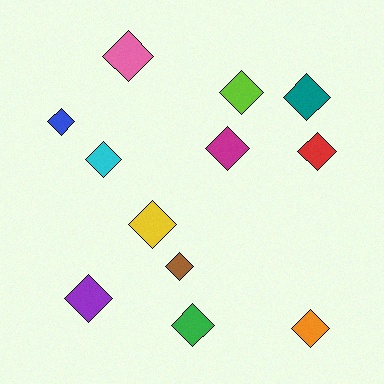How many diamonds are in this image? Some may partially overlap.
There are 12 diamonds.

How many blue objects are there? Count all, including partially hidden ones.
There is 1 blue object.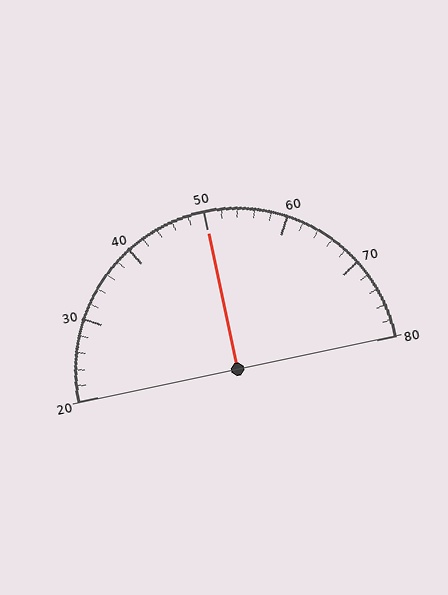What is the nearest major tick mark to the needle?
The nearest major tick mark is 50.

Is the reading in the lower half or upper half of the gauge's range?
The reading is in the upper half of the range (20 to 80).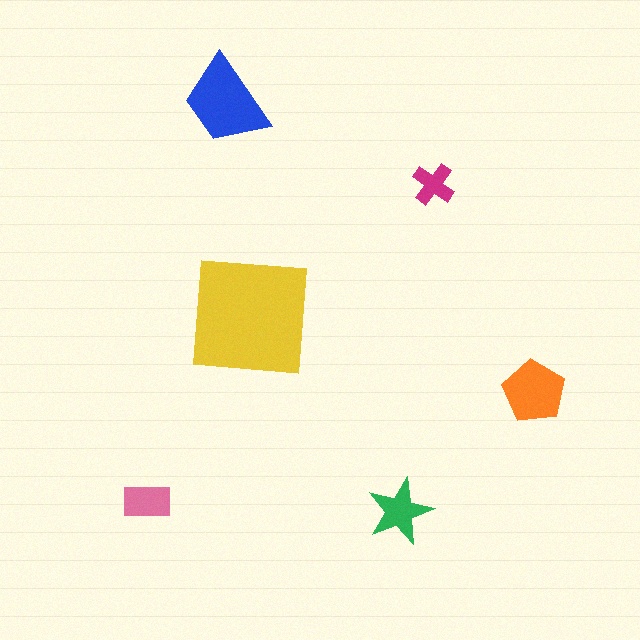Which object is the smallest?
The magenta cross.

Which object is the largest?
The yellow square.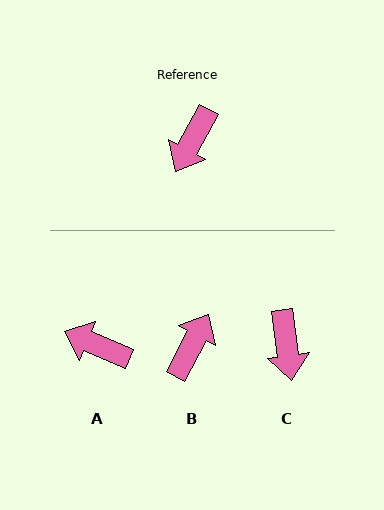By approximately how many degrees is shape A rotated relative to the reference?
Approximately 84 degrees clockwise.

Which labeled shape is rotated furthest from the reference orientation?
B, about 180 degrees away.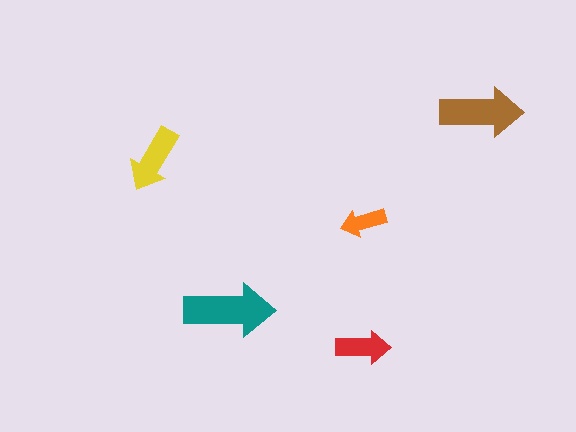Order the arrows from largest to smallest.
the teal one, the brown one, the yellow one, the red one, the orange one.